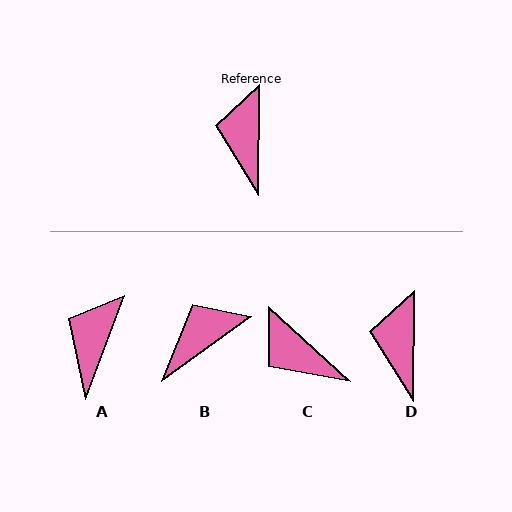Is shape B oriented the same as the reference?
No, it is off by about 53 degrees.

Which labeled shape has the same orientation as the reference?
D.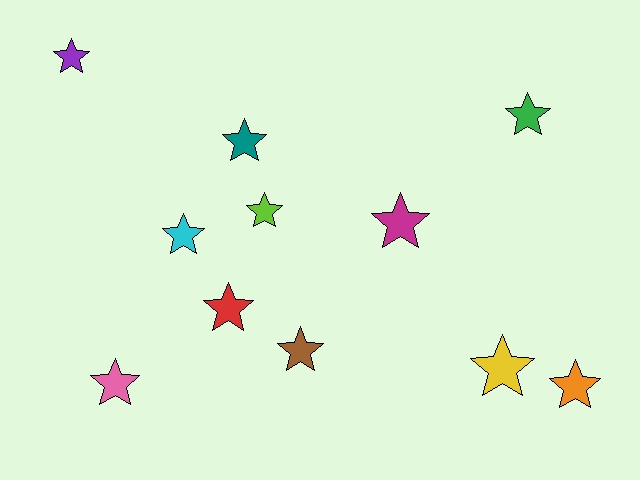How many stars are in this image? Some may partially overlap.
There are 11 stars.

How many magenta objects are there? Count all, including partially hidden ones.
There is 1 magenta object.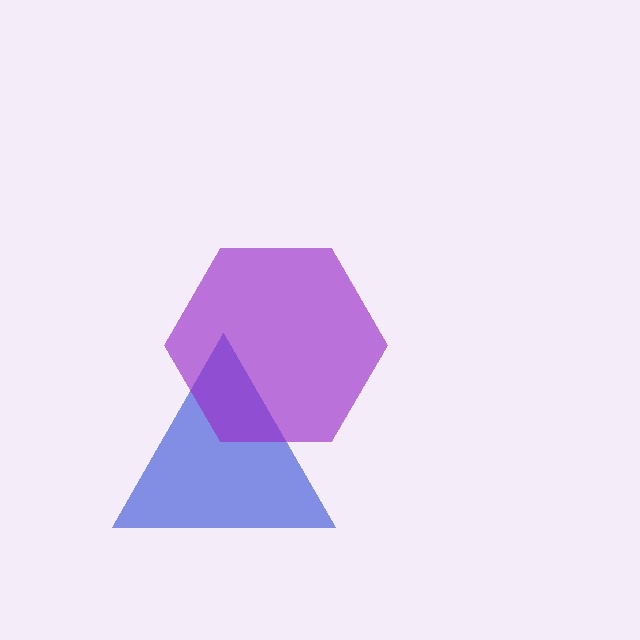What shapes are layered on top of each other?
The layered shapes are: a blue triangle, a purple hexagon.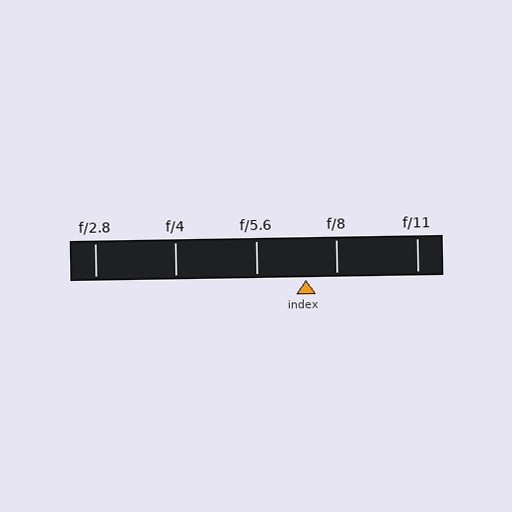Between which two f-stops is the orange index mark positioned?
The index mark is between f/5.6 and f/8.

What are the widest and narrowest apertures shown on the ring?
The widest aperture shown is f/2.8 and the narrowest is f/11.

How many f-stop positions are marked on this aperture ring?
There are 5 f-stop positions marked.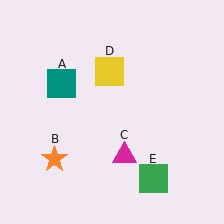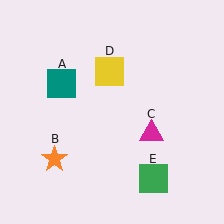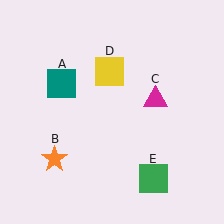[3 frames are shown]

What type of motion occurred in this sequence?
The magenta triangle (object C) rotated counterclockwise around the center of the scene.